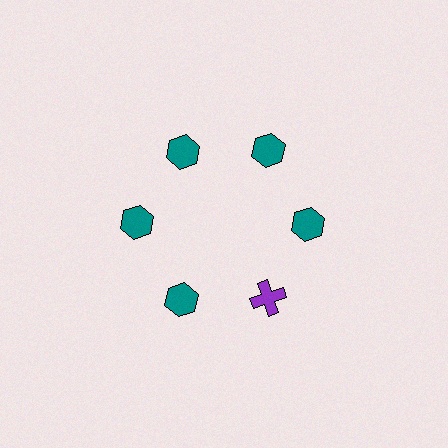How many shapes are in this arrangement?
There are 6 shapes arranged in a ring pattern.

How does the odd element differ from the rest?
It differs in both color (purple instead of teal) and shape (cross instead of hexagon).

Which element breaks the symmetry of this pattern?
The purple cross at roughly the 5 o'clock position breaks the symmetry. All other shapes are teal hexagons.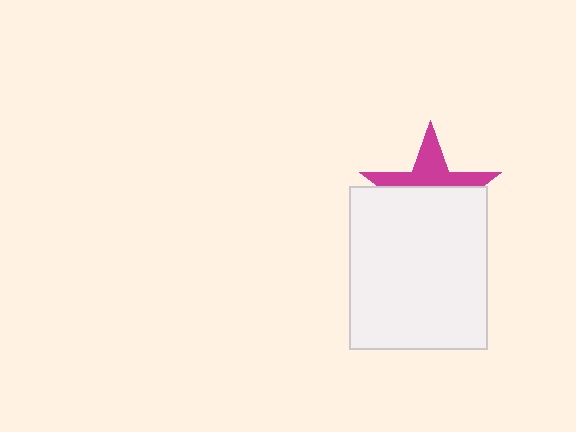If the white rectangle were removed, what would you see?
You would see the complete magenta star.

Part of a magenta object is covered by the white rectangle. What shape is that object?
It is a star.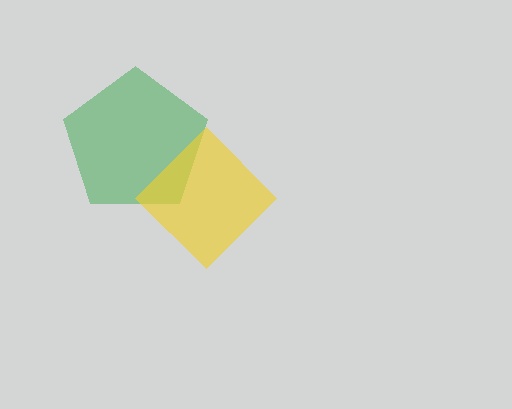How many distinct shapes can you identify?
There are 2 distinct shapes: a green pentagon, a yellow diamond.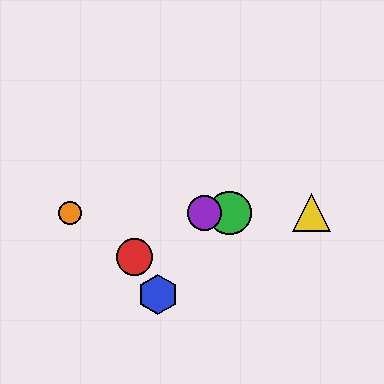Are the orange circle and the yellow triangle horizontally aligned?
Yes, both are at y≈213.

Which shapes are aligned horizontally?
The green circle, the yellow triangle, the purple circle, the orange circle are aligned horizontally.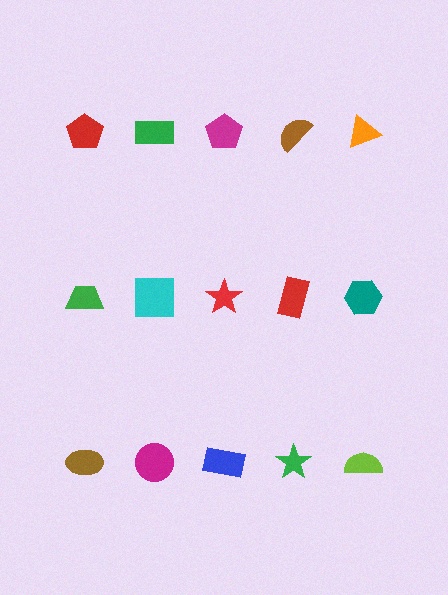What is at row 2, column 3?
A red star.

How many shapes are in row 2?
5 shapes.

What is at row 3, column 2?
A magenta circle.